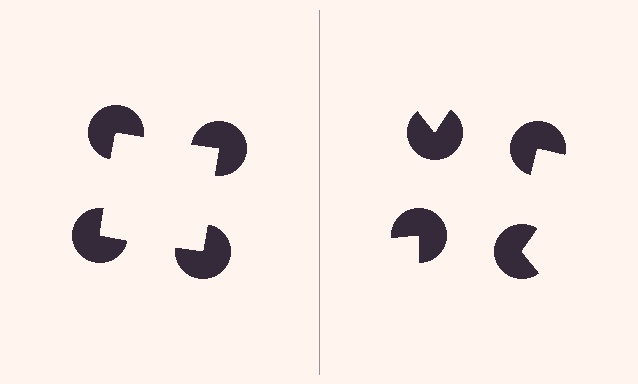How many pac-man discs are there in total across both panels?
8 — 4 on each side.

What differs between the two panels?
The pac-man discs are positioned identically on both sides; only the wedge orientations differ. On the left they align to a square; on the right they are misaligned.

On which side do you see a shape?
An illusory square appears on the left side. On the right side the wedge cuts are rotated, so no coherent shape forms.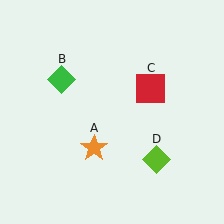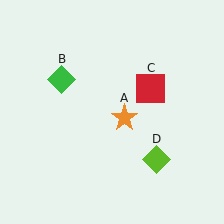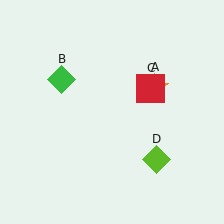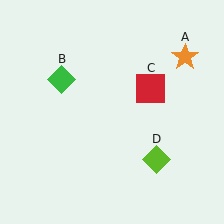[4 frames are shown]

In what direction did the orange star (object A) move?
The orange star (object A) moved up and to the right.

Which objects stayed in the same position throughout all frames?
Green diamond (object B) and red square (object C) and lime diamond (object D) remained stationary.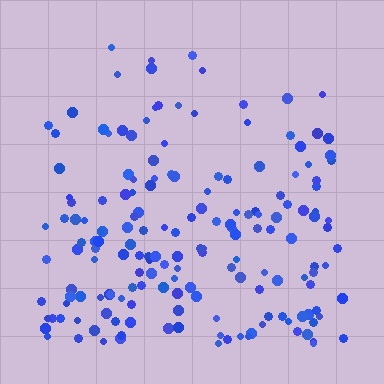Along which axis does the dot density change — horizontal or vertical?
Vertical.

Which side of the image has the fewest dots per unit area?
The top.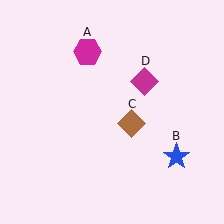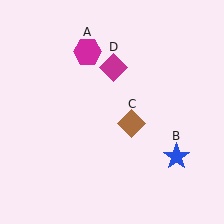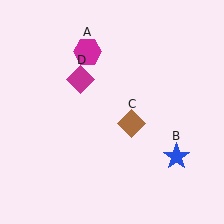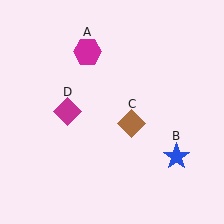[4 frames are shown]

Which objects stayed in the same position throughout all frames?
Magenta hexagon (object A) and blue star (object B) and brown diamond (object C) remained stationary.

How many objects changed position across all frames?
1 object changed position: magenta diamond (object D).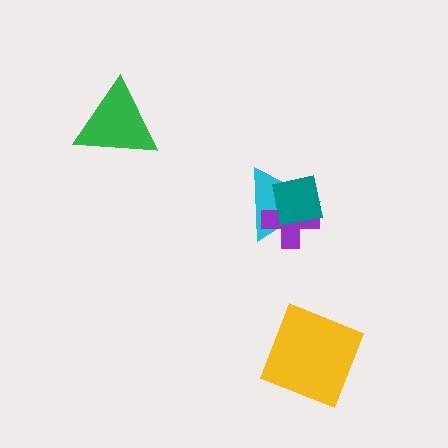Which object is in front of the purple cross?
The teal square is in front of the purple cross.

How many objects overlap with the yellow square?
0 objects overlap with the yellow square.